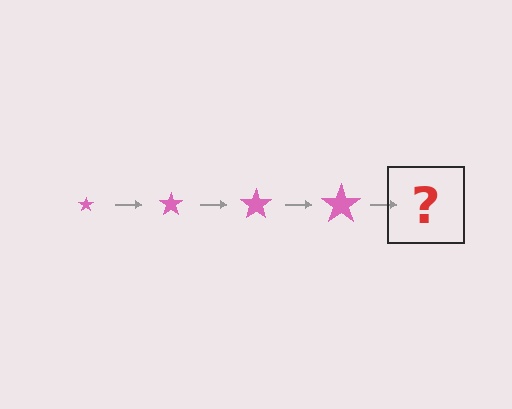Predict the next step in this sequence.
The next step is a pink star, larger than the previous one.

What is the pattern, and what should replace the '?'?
The pattern is that the star gets progressively larger each step. The '?' should be a pink star, larger than the previous one.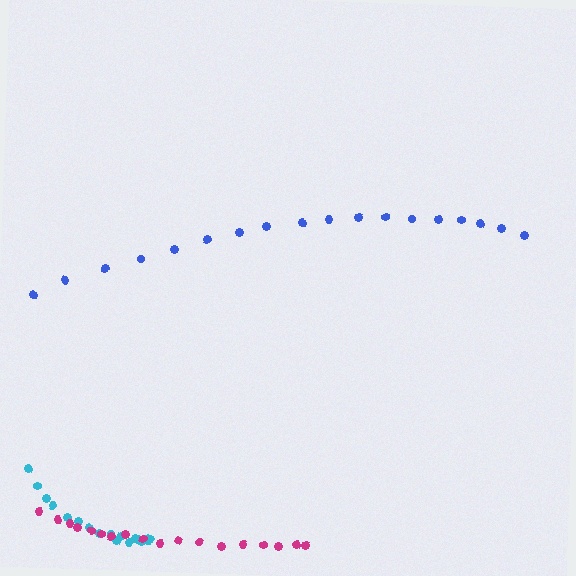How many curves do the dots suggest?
There are 3 distinct paths.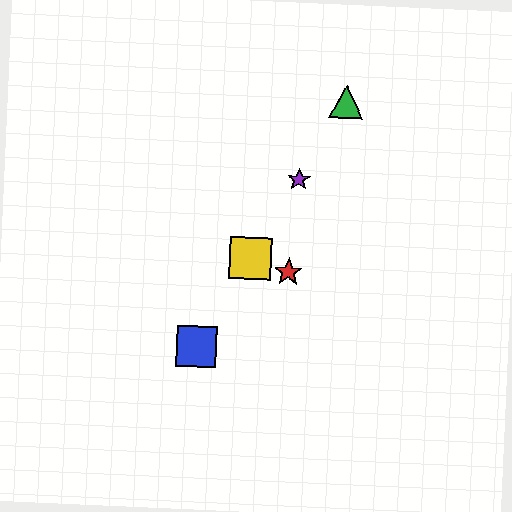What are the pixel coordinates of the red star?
The red star is at (288, 272).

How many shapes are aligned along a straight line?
4 shapes (the blue square, the green triangle, the yellow square, the purple star) are aligned along a straight line.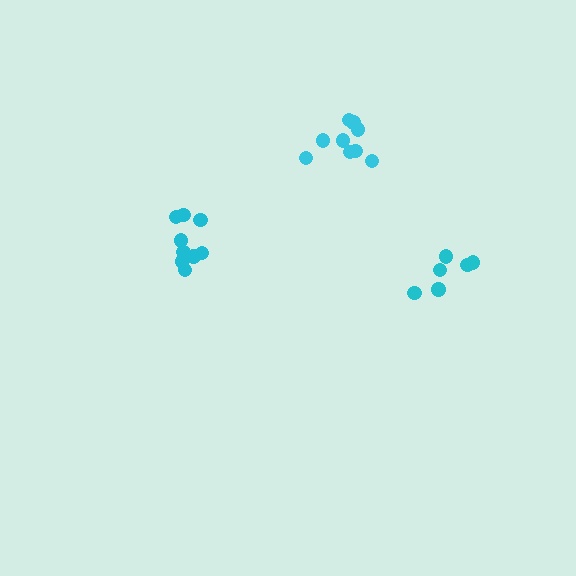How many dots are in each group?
Group 1: 9 dots, Group 2: 6 dots, Group 3: 9 dots (24 total).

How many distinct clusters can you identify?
There are 3 distinct clusters.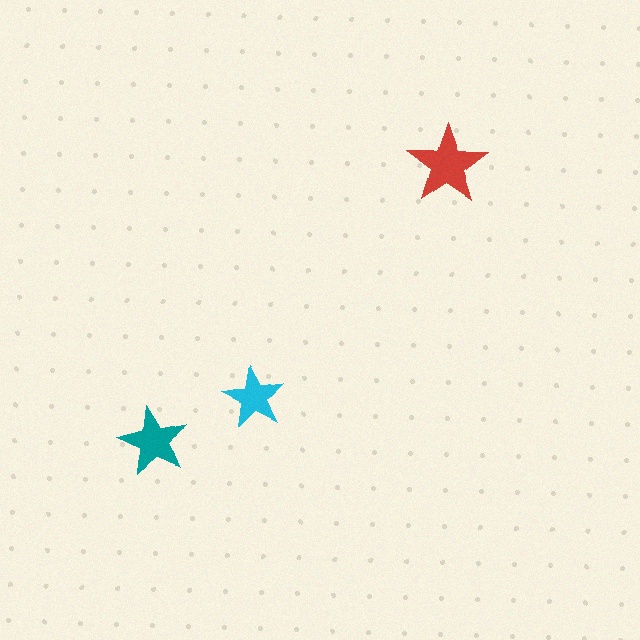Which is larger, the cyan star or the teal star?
The teal one.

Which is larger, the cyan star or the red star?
The red one.